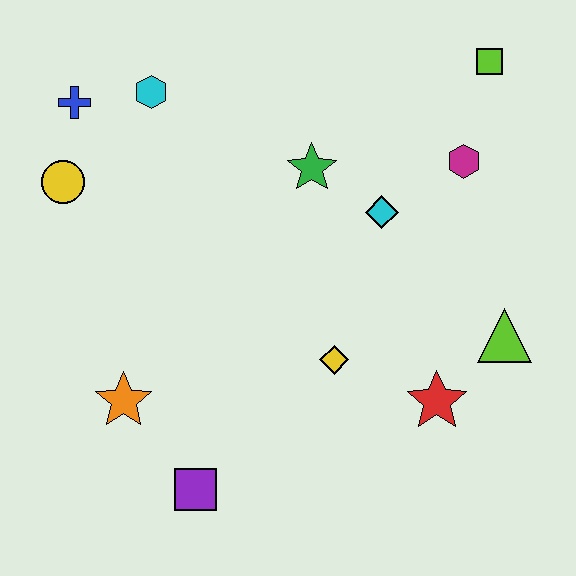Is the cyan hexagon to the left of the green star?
Yes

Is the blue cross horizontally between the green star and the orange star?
No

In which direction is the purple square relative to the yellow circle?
The purple square is below the yellow circle.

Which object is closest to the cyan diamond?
The green star is closest to the cyan diamond.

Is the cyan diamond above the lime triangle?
Yes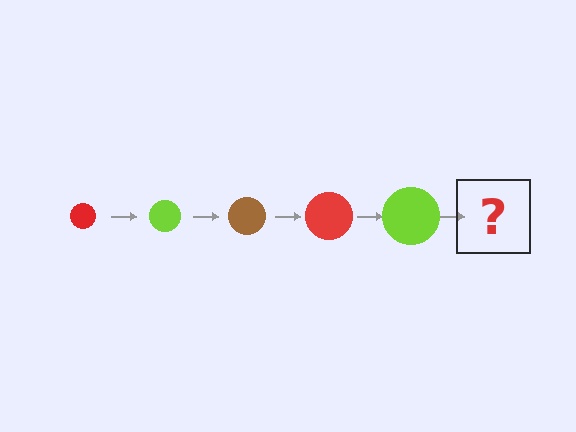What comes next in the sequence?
The next element should be a brown circle, larger than the previous one.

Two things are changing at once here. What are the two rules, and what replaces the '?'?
The two rules are that the circle grows larger each step and the color cycles through red, lime, and brown. The '?' should be a brown circle, larger than the previous one.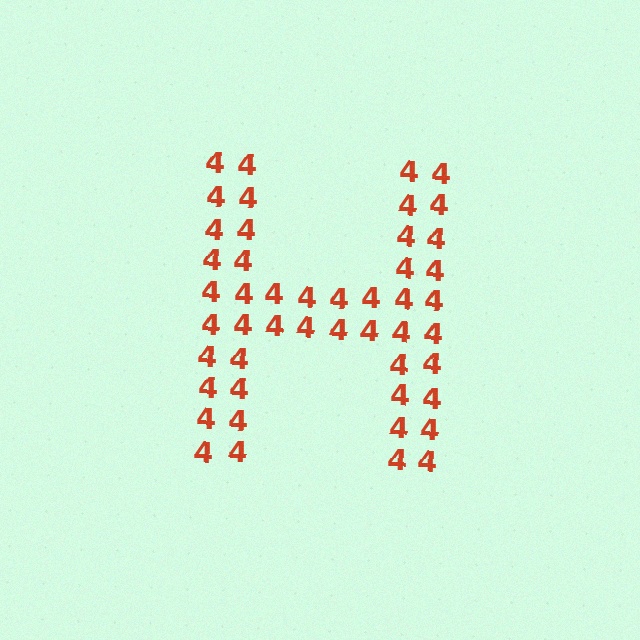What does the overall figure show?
The overall figure shows the letter H.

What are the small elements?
The small elements are digit 4's.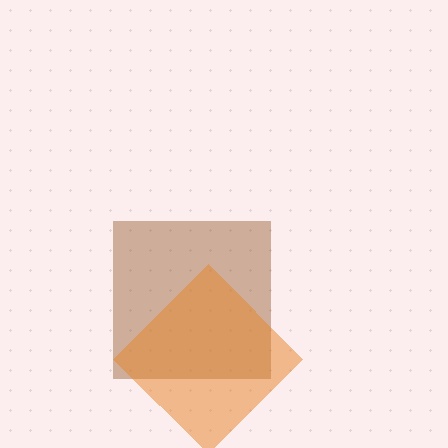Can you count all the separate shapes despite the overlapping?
Yes, there are 2 separate shapes.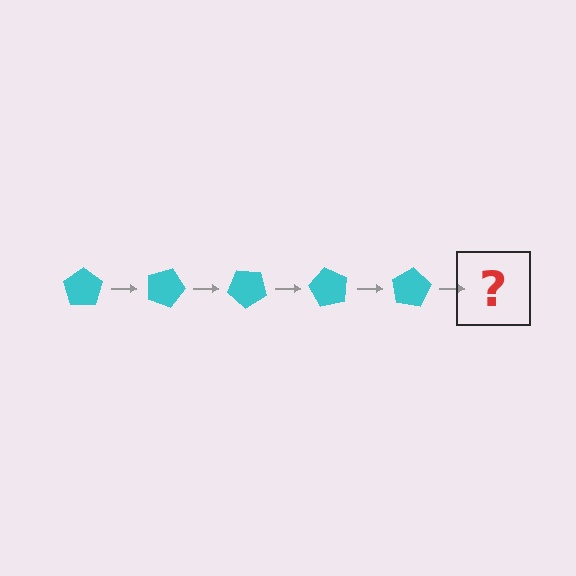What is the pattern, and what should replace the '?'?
The pattern is that the pentagon rotates 20 degrees each step. The '?' should be a cyan pentagon rotated 100 degrees.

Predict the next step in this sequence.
The next step is a cyan pentagon rotated 100 degrees.